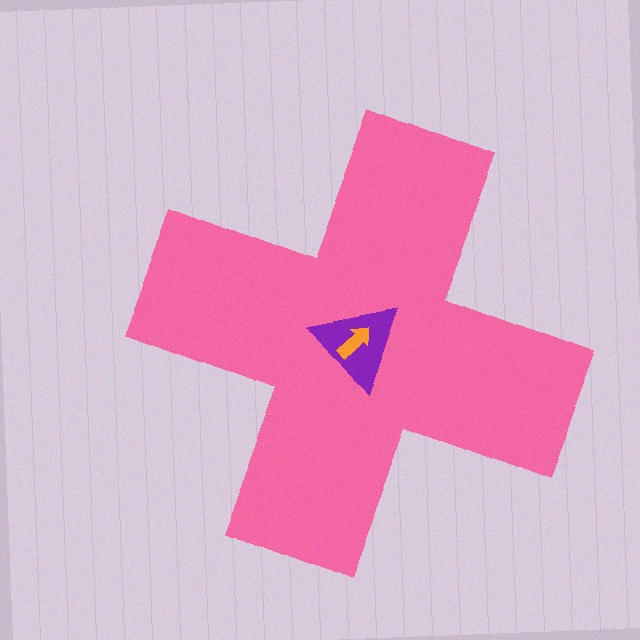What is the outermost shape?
The pink cross.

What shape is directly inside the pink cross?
The purple triangle.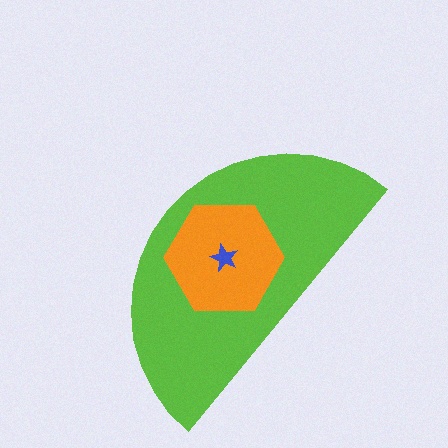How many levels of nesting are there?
3.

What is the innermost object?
The blue star.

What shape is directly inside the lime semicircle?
The orange hexagon.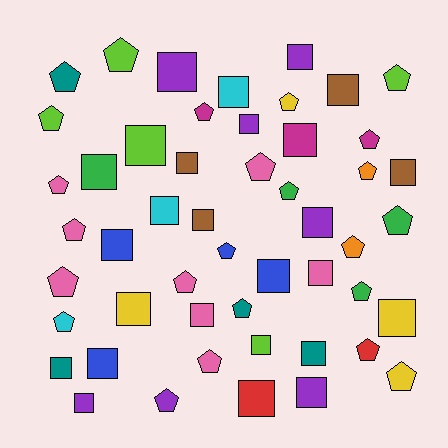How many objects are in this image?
There are 50 objects.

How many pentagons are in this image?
There are 24 pentagons.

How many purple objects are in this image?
There are 7 purple objects.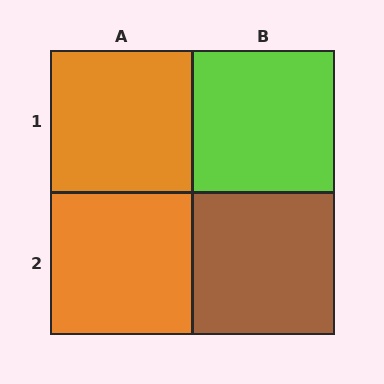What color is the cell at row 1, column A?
Orange.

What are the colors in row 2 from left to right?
Orange, brown.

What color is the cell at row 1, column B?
Lime.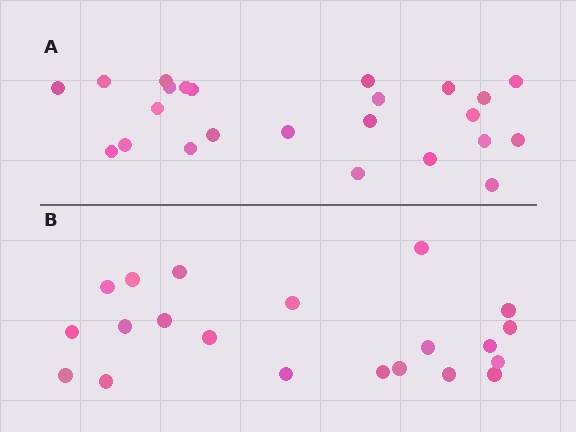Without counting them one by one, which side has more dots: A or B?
Region A (the top region) has more dots.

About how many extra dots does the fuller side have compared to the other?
Region A has just a few more — roughly 2 or 3 more dots than region B.